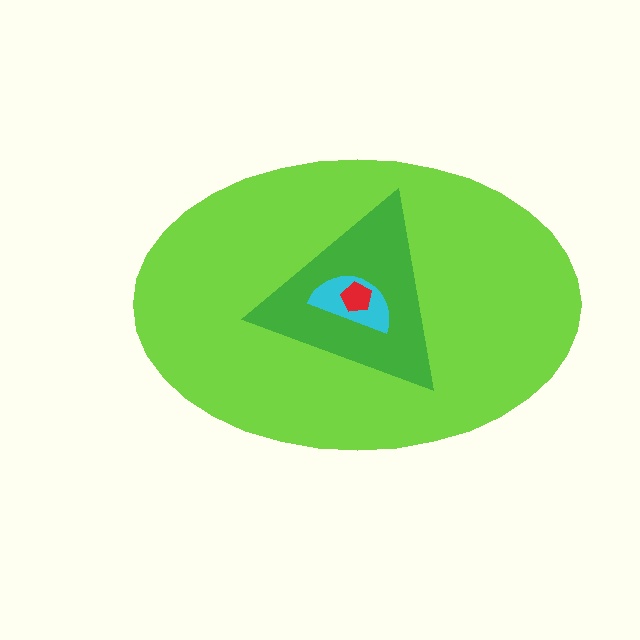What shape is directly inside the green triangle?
The cyan semicircle.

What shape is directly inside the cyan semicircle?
The red pentagon.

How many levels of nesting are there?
4.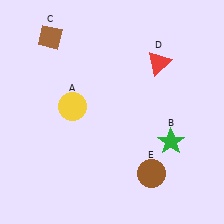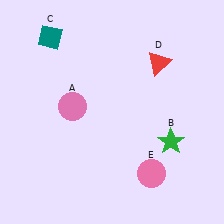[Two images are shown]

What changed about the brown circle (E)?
In Image 1, E is brown. In Image 2, it changed to pink.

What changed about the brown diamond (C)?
In Image 1, C is brown. In Image 2, it changed to teal.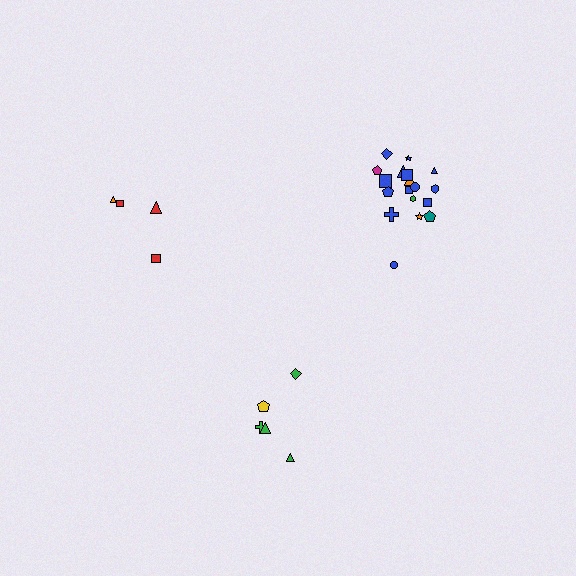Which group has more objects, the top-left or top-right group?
The top-right group.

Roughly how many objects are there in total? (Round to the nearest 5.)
Roughly 25 objects in total.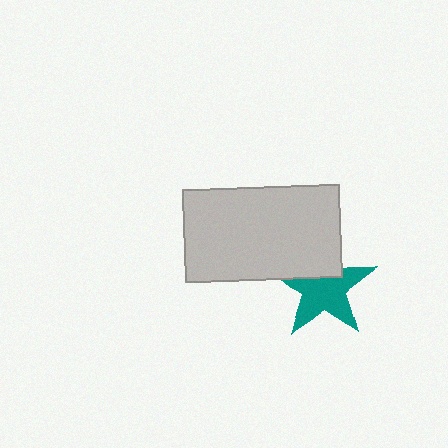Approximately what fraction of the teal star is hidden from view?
Roughly 31% of the teal star is hidden behind the light gray rectangle.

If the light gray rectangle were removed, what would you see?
You would see the complete teal star.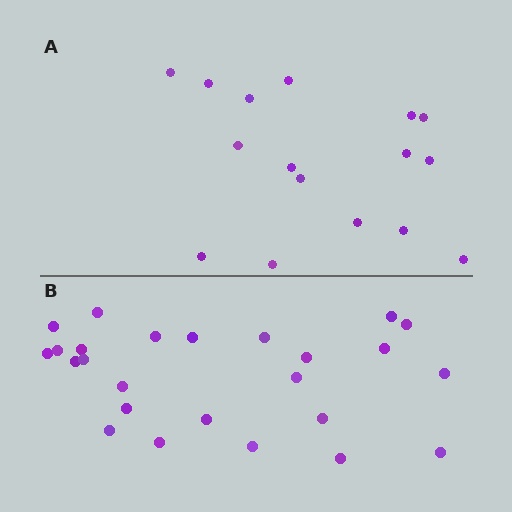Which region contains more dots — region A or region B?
Region B (the bottom region) has more dots.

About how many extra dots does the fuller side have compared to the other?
Region B has roughly 8 or so more dots than region A.